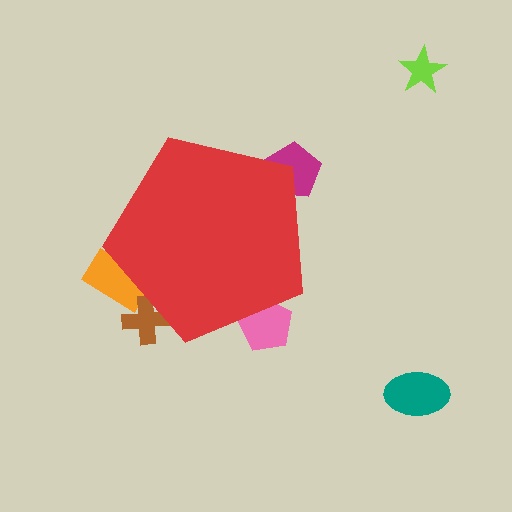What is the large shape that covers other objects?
A red pentagon.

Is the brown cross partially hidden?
Yes, the brown cross is partially hidden behind the red pentagon.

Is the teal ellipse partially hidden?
No, the teal ellipse is fully visible.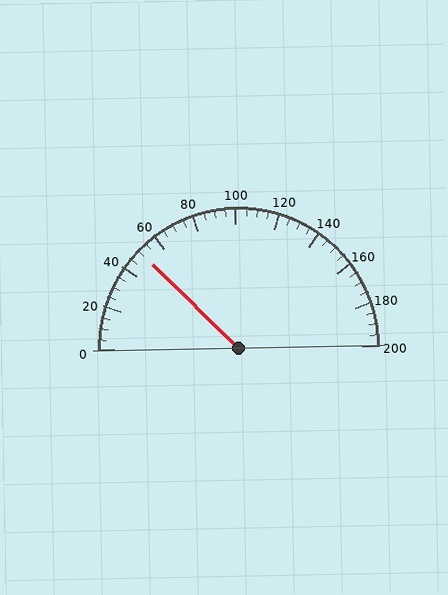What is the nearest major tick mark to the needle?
The nearest major tick mark is 40.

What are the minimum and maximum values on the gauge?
The gauge ranges from 0 to 200.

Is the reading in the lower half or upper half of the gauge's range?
The reading is in the lower half of the range (0 to 200).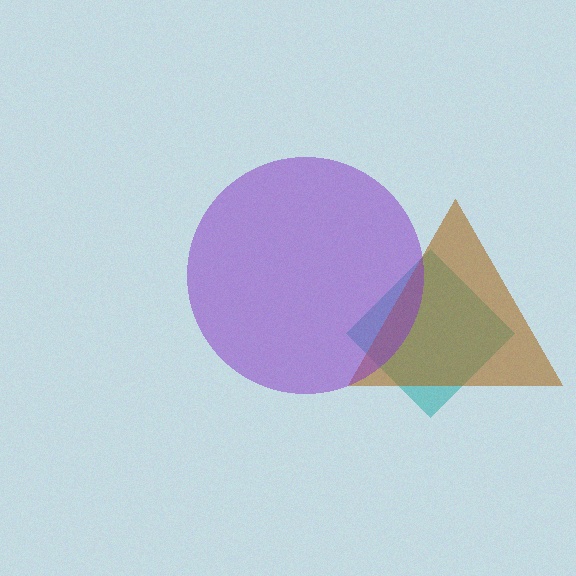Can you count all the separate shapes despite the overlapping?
Yes, there are 3 separate shapes.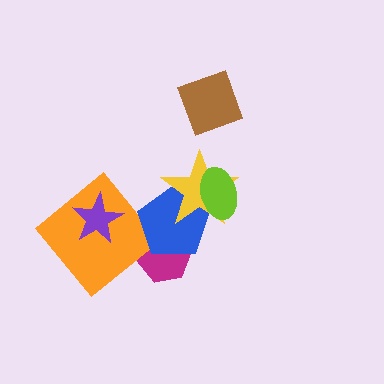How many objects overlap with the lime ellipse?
2 objects overlap with the lime ellipse.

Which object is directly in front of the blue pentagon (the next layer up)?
The yellow star is directly in front of the blue pentagon.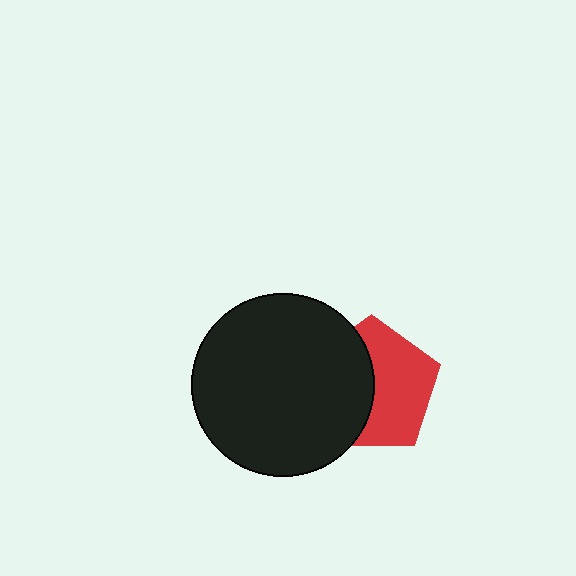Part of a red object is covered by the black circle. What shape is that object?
It is a pentagon.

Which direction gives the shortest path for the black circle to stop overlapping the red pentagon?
Moving left gives the shortest separation.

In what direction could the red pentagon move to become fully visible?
The red pentagon could move right. That would shift it out from behind the black circle entirely.